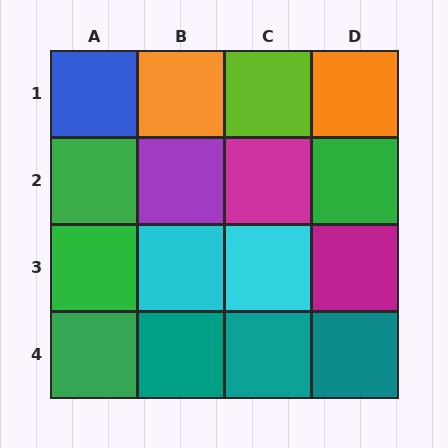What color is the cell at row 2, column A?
Green.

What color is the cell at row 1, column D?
Orange.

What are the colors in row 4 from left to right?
Green, teal, teal, teal.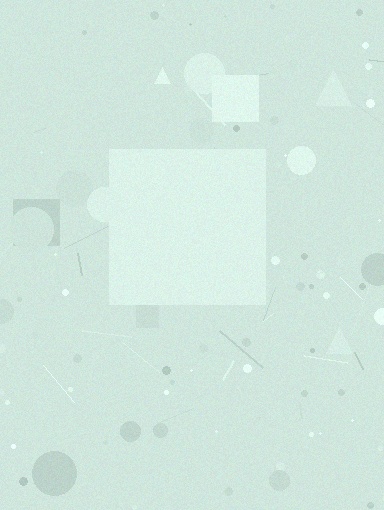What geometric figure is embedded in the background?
A square is embedded in the background.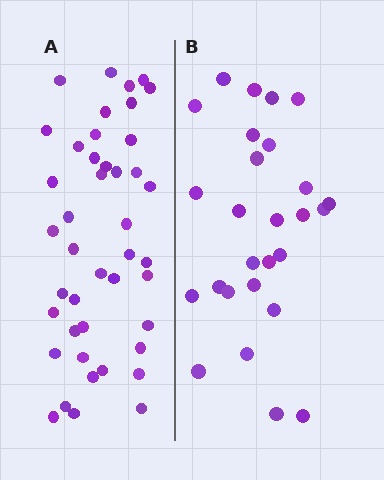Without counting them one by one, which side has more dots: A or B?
Region A (the left region) has more dots.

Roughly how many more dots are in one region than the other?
Region A has approximately 15 more dots than region B.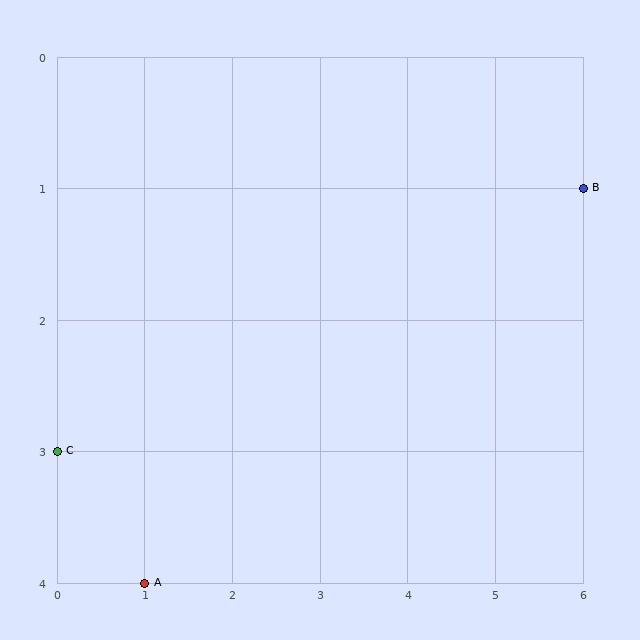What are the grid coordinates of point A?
Point A is at grid coordinates (1, 4).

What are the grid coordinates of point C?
Point C is at grid coordinates (0, 3).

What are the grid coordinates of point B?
Point B is at grid coordinates (6, 1).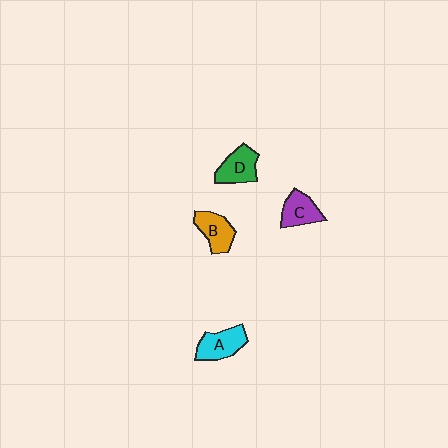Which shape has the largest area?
Shape A (cyan).